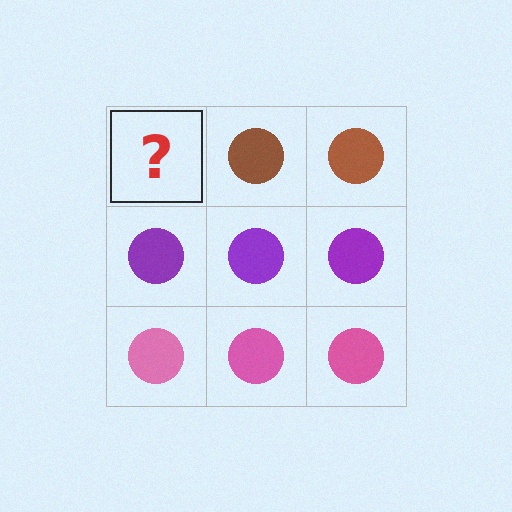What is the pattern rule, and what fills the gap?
The rule is that each row has a consistent color. The gap should be filled with a brown circle.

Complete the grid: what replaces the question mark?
The question mark should be replaced with a brown circle.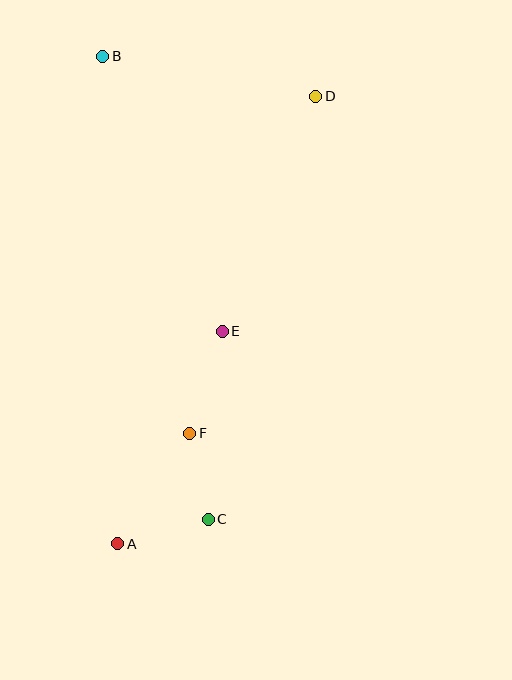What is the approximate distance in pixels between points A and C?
The distance between A and C is approximately 93 pixels.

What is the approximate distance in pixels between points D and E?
The distance between D and E is approximately 253 pixels.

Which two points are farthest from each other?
Points A and D are farthest from each other.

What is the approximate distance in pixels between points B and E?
The distance between B and E is approximately 300 pixels.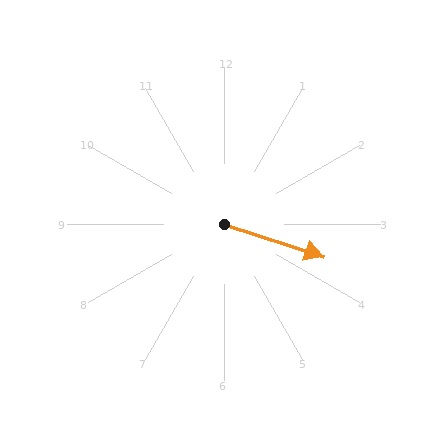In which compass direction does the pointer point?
East.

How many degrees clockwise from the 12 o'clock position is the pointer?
Approximately 108 degrees.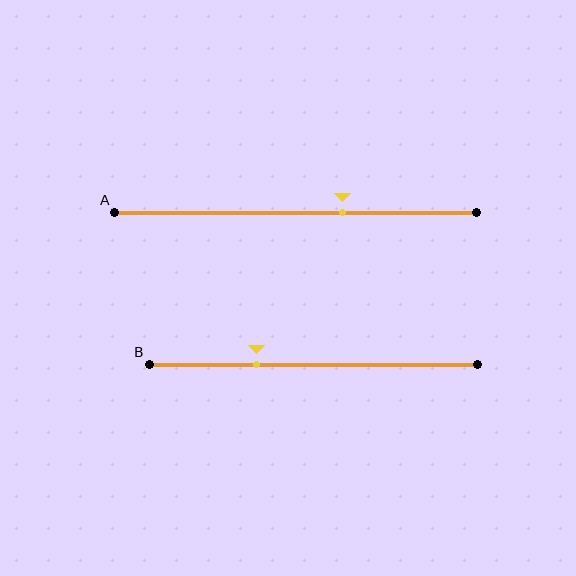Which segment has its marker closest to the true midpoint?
Segment A has its marker closest to the true midpoint.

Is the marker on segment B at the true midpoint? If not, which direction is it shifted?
No, the marker on segment B is shifted to the left by about 17% of the segment length.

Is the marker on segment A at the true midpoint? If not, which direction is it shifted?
No, the marker on segment A is shifted to the right by about 13% of the segment length.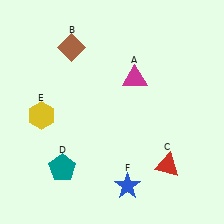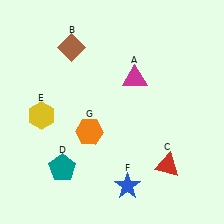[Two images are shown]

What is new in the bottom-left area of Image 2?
An orange hexagon (G) was added in the bottom-left area of Image 2.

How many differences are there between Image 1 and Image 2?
There is 1 difference between the two images.